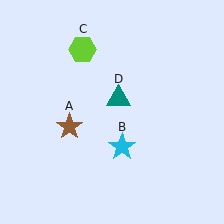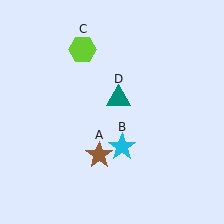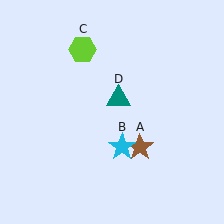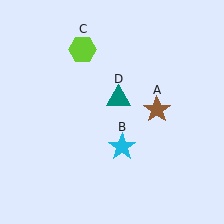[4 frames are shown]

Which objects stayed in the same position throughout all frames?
Cyan star (object B) and lime hexagon (object C) and teal triangle (object D) remained stationary.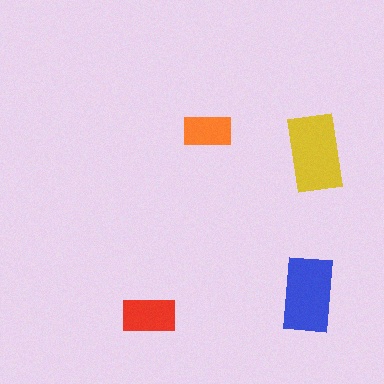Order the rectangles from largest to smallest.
the yellow one, the blue one, the red one, the orange one.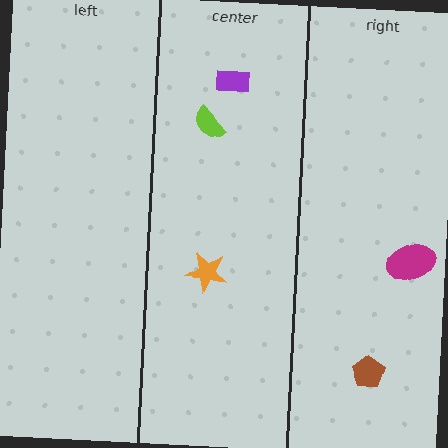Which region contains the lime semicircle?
The center region.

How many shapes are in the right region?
2.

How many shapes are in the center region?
3.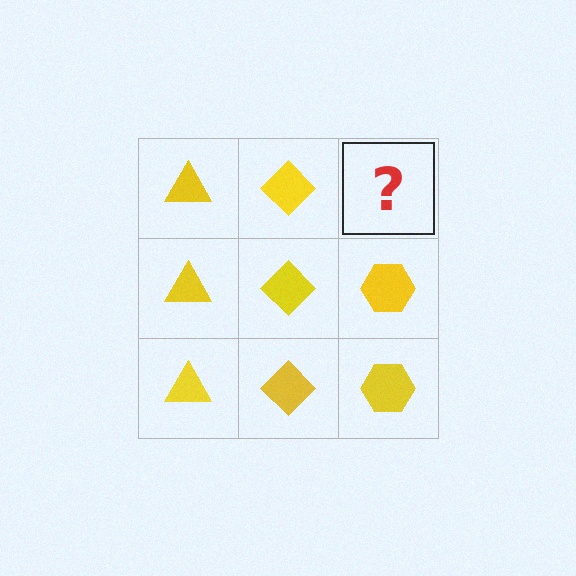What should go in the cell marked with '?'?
The missing cell should contain a yellow hexagon.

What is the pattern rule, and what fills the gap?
The rule is that each column has a consistent shape. The gap should be filled with a yellow hexagon.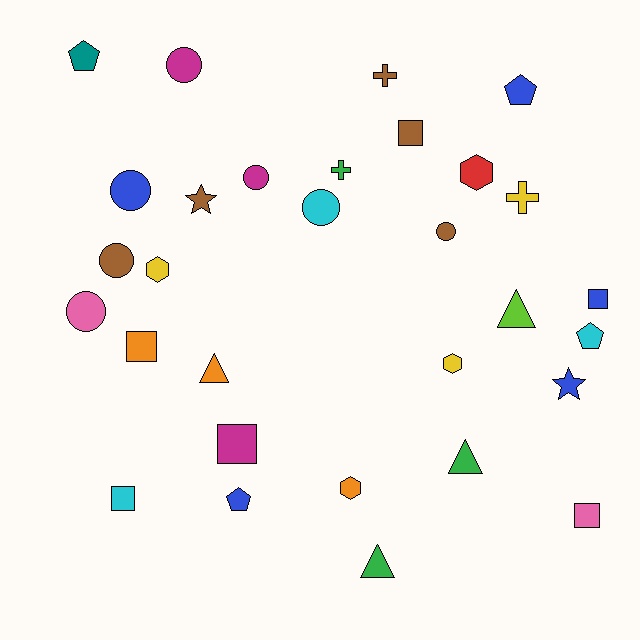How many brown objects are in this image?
There are 5 brown objects.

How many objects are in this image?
There are 30 objects.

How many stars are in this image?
There are 2 stars.